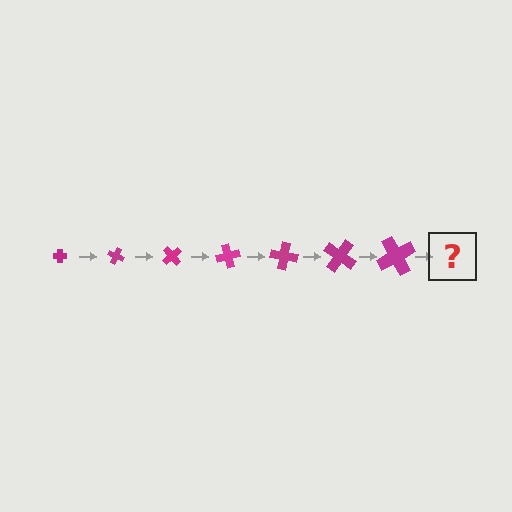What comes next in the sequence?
The next element should be a cross, larger than the previous one and rotated 175 degrees from the start.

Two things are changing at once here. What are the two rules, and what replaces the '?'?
The two rules are that the cross grows larger each step and it rotates 25 degrees each step. The '?' should be a cross, larger than the previous one and rotated 175 degrees from the start.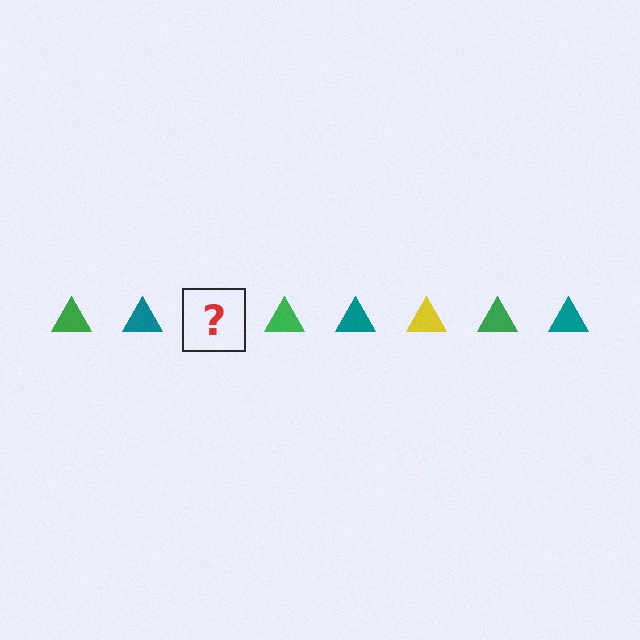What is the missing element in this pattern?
The missing element is a yellow triangle.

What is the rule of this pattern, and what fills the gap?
The rule is that the pattern cycles through green, teal, yellow triangles. The gap should be filled with a yellow triangle.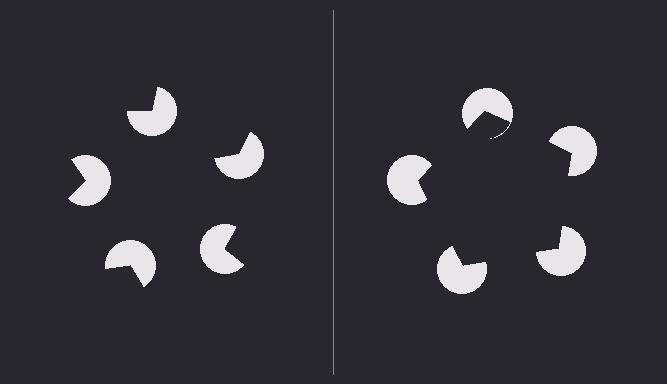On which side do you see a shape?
An illusory pentagon appears on the right side. On the left side the wedge cuts are rotated, so no coherent shape forms.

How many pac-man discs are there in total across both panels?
10 — 5 on each side.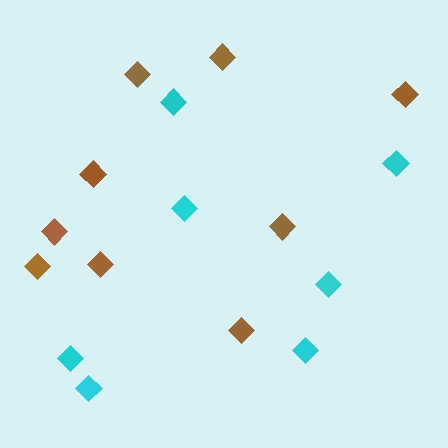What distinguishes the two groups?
There are 2 groups: one group of cyan diamonds (7) and one group of brown diamonds (9).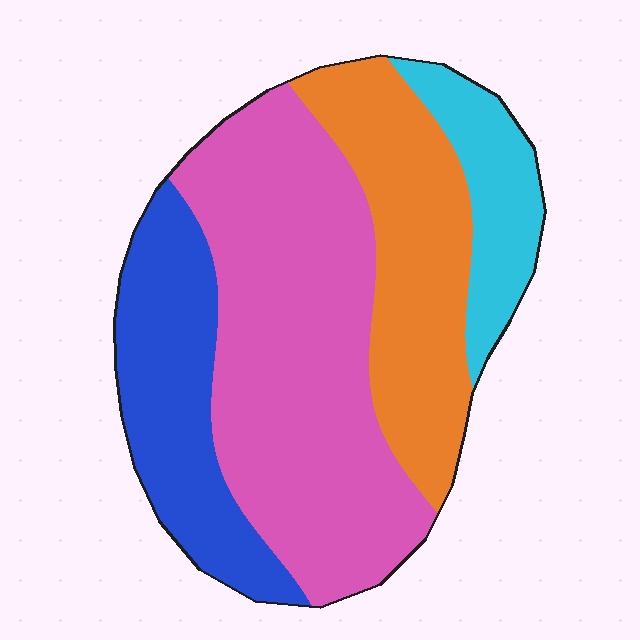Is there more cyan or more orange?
Orange.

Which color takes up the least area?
Cyan, at roughly 10%.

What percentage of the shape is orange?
Orange takes up about one quarter (1/4) of the shape.